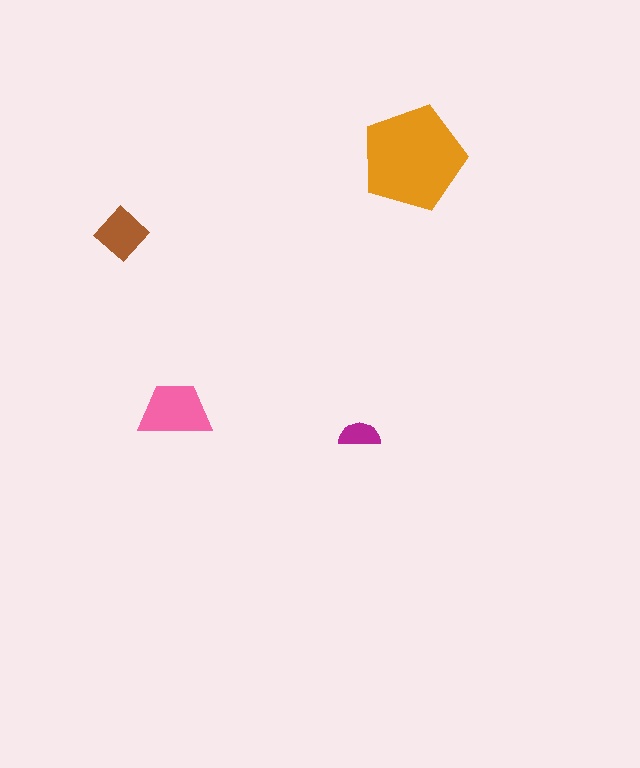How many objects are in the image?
There are 4 objects in the image.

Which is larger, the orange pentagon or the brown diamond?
The orange pentagon.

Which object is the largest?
The orange pentagon.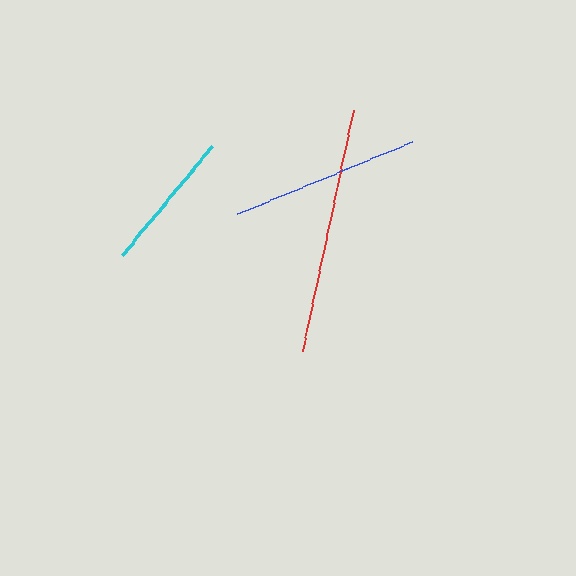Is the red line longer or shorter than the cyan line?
The red line is longer than the cyan line.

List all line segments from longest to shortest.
From longest to shortest: red, blue, cyan.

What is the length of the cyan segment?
The cyan segment is approximately 141 pixels long.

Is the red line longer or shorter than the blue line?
The red line is longer than the blue line.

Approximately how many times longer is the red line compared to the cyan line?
The red line is approximately 1.8 times the length of the cyan line.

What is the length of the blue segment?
The blue segment is approximately 189 pixels long.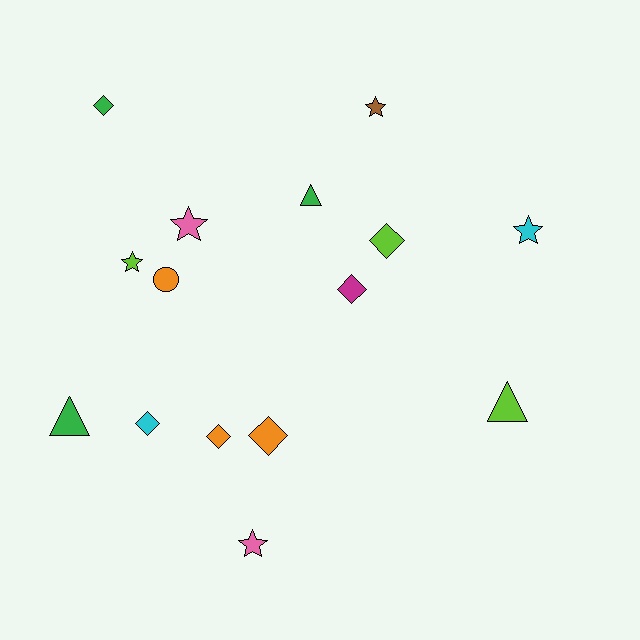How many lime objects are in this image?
There are 3 lime objects.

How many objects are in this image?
There are 15 objects.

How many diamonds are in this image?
There are 6 diamonds.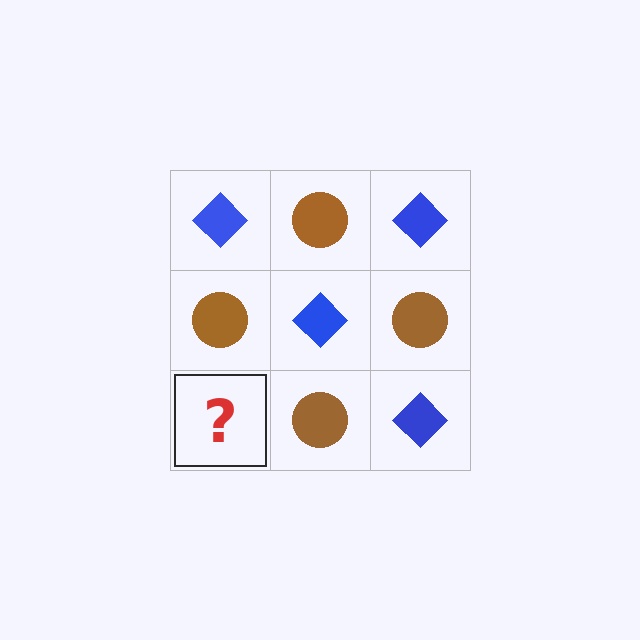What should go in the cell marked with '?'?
The missing cell should contain a blue diamond.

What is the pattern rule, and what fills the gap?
The rule is that it alternates blue diamond and brown circle in a checkerboard pattern. The gap should be filled with a blue diamond.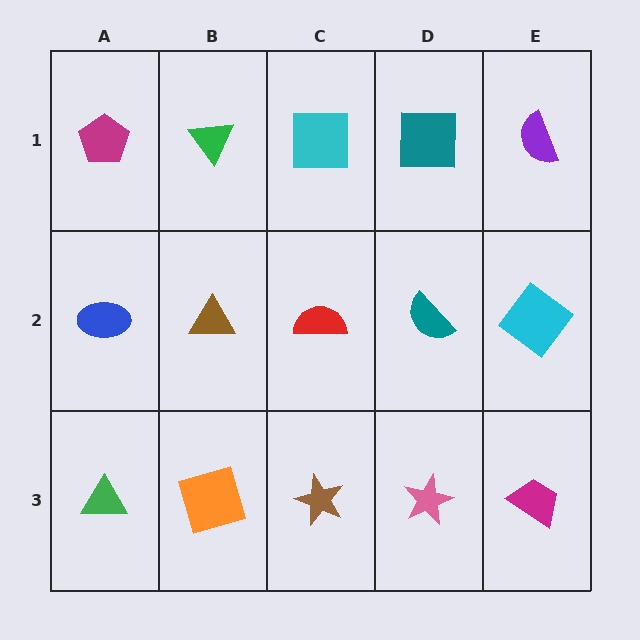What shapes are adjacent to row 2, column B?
A green triangle (row 1, column B), an orange square (row 3, column B), a blue ellipse (row 2, column A), a red semicircle (row 2, column C).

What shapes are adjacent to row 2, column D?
A teal square (row 1, column D), a pink star (row 3, column D), a red semicircle (row 2, column C), a cyan diamond (row 2, column E).